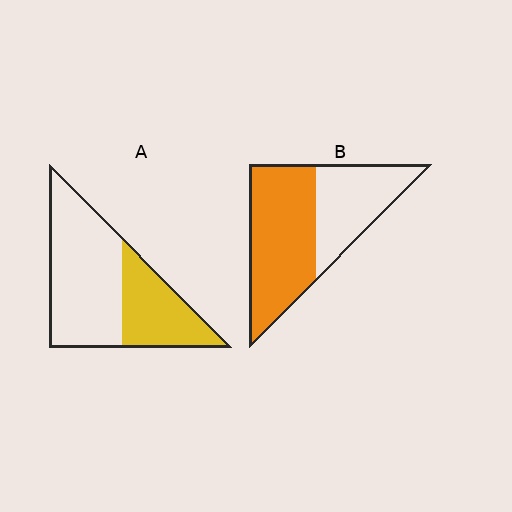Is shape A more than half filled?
No.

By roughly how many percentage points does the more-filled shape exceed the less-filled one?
By roughly 25 percentage points (B over A).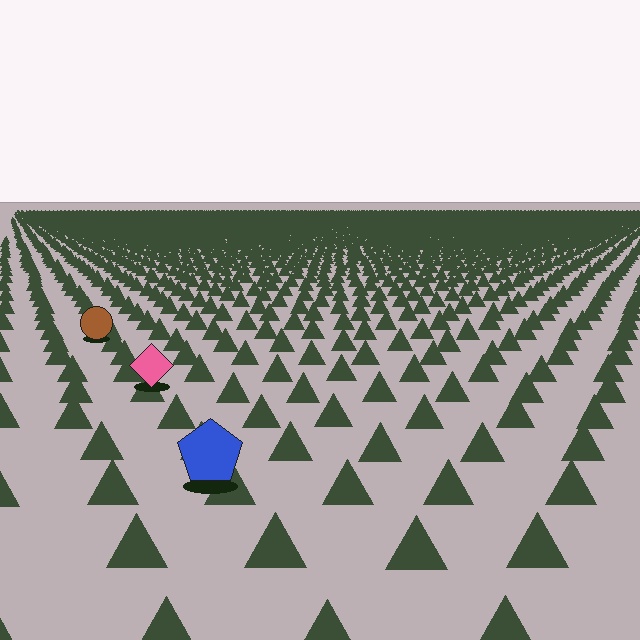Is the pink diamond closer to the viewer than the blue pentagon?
No. The blue pentagon is closer — you can tell from the texture gradient: the ground texture is coarser near it.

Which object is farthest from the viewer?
The brown circle is farthest from the viewer. It appears smaller and the ground texture around it is denser.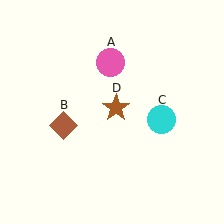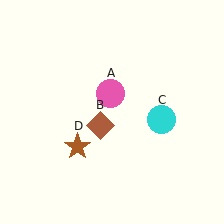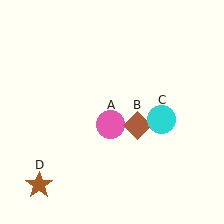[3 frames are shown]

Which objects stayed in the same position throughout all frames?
Cyan circle (object C) remained stationary.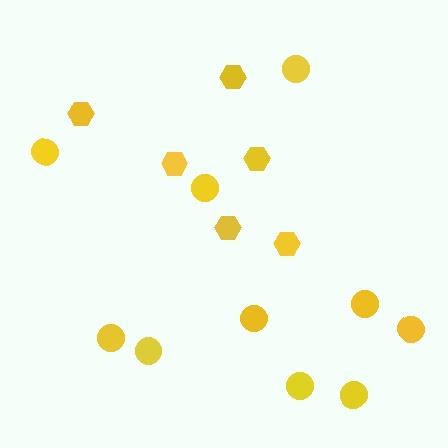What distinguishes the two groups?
There are 2 groups: one group of hexagons (6) and one group of circles (10).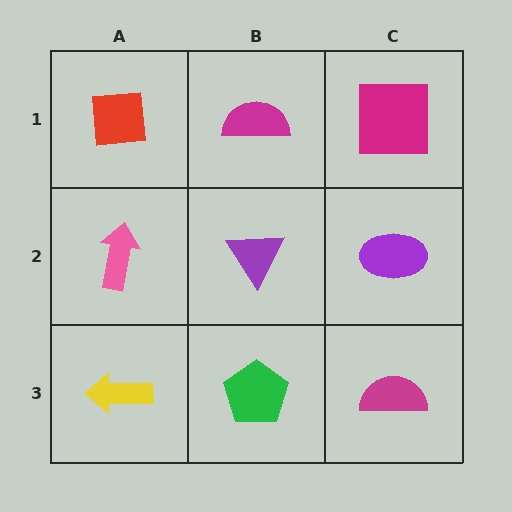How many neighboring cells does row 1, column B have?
3.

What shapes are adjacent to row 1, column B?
A purple triangle (row 2, column B), a red square (row 1, column A), a magenta square (row 1, column C).